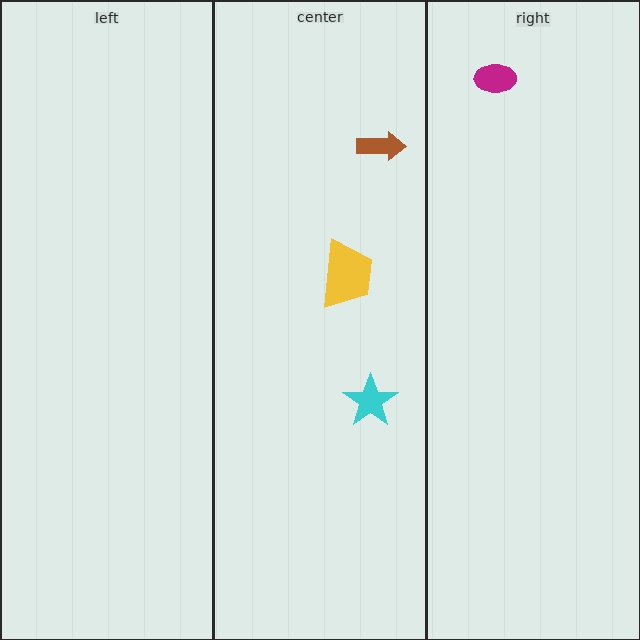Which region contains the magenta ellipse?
The right region.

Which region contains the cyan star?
The center region.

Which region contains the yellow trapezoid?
The center region.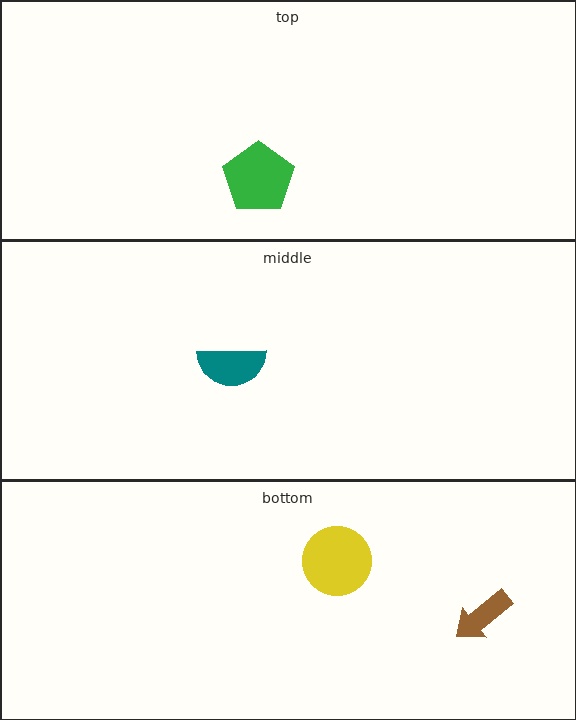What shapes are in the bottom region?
The yellow circle, the brown arrow.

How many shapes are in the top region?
1.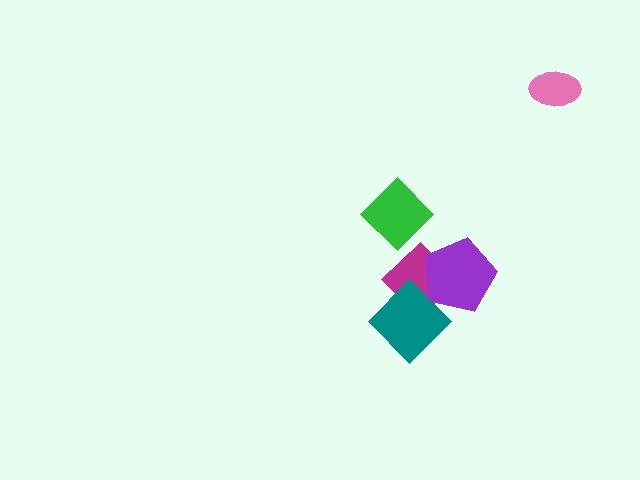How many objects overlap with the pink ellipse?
0 objects overlap with the pink ellipse.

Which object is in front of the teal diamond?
The purple pentagon is in front of the teal diamond.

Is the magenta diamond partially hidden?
Yes, it is partially covered by another shape.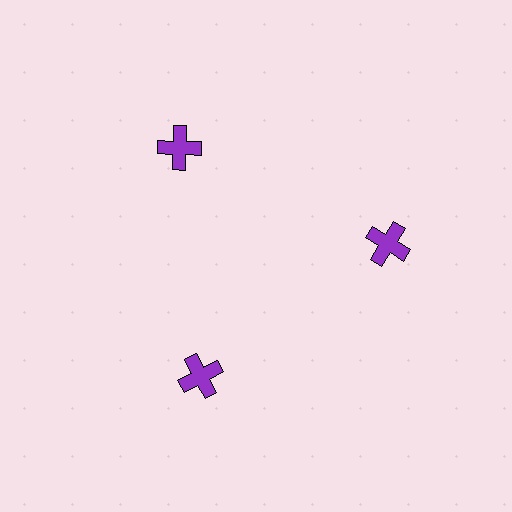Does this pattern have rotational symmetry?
Yes, this pattern has 3-fold rotational symmetry. It looks the same after rotating 120 degrees around the center.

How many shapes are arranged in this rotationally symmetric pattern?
There are 3 shapes, arranged in 3 groups of 1.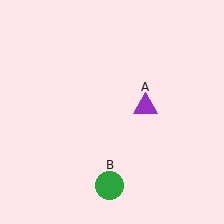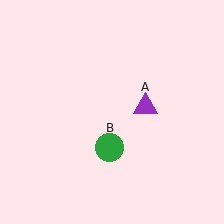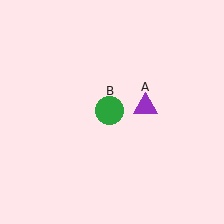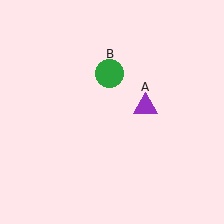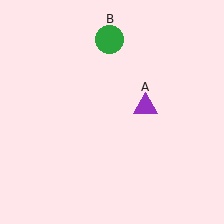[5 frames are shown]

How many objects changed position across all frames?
1 object changed position: green circle (object B).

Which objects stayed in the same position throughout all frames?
Purple triangle (object A) remained stationary.